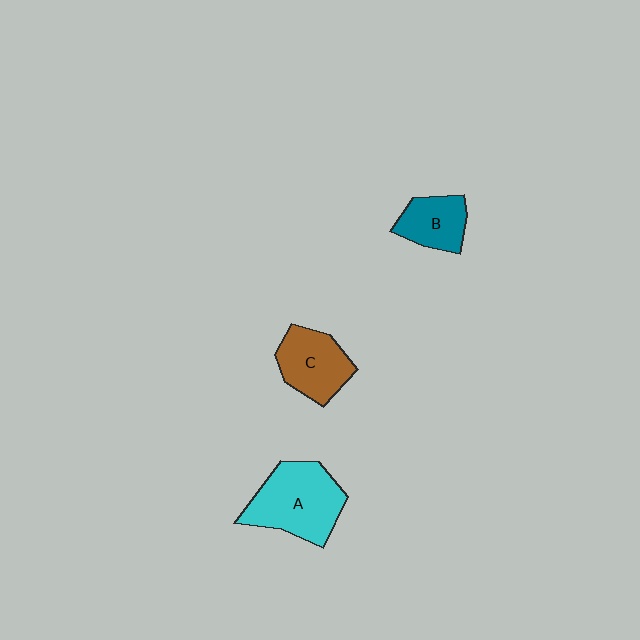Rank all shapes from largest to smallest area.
From largest to smallest: A (cyan), C (brown), B (teal).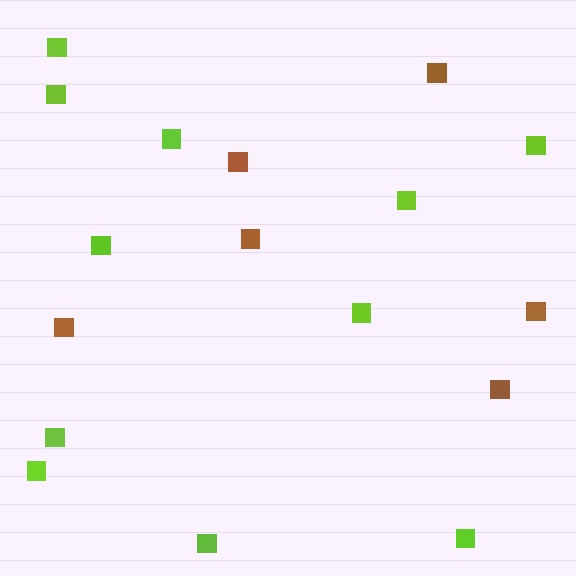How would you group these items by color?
There are 2 groups: one group of lime squares (11) and one group of brown squares (6).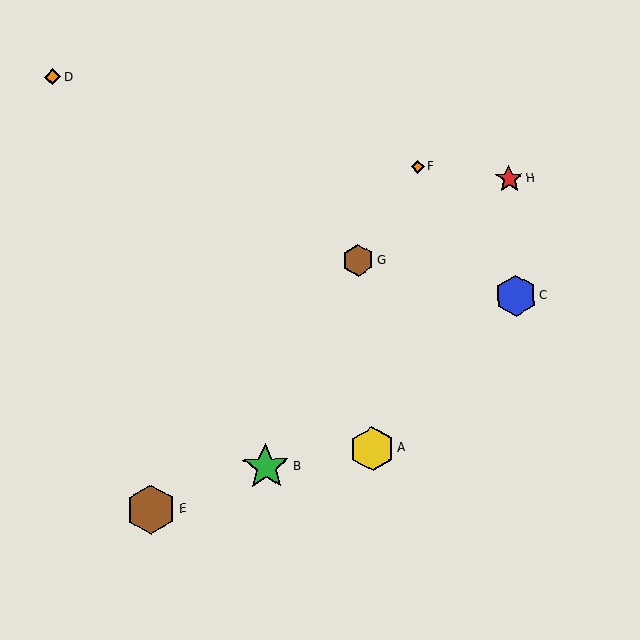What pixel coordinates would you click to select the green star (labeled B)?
Click at (266, 467) to select the green star B.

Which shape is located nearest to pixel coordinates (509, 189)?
The red star (labeled H) at (509, 179) is nearest to that location.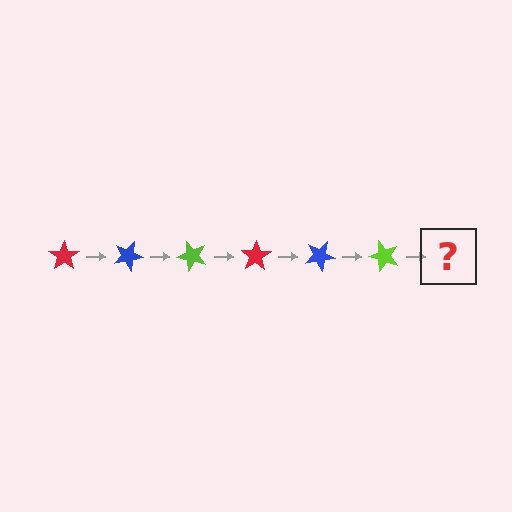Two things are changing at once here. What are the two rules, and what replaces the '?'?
The two rules are that it rotates 25 degrees each step and the color cycles through red, blue, and lime. The '?' should be a red star, rotated 150 degrees from the start.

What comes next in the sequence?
The next element should be a red star, rotated 150 degrees from the start.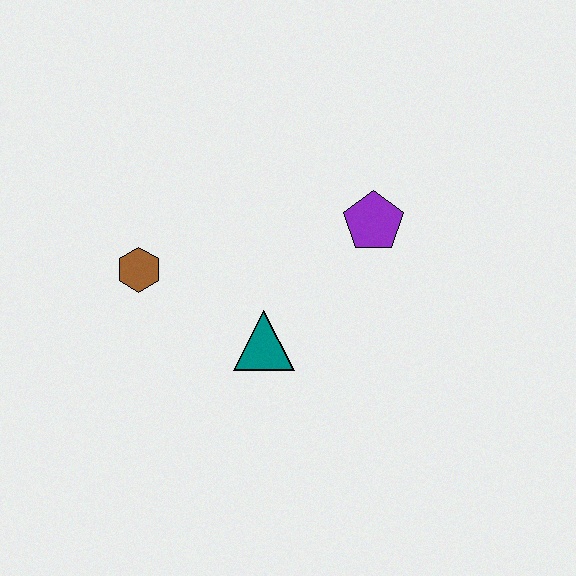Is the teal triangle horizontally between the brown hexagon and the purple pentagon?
Yes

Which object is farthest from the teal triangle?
The purple pentagon is farthest from the teal triangle.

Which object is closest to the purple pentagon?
The teal triangle is closest to the purple pentagon.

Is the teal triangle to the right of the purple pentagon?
No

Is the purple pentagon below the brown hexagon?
No